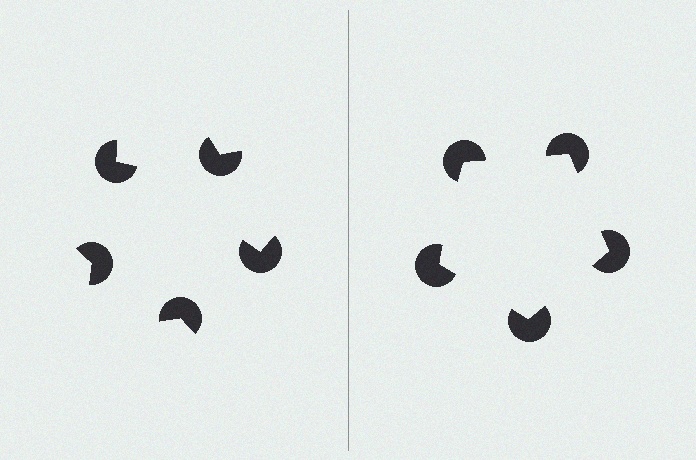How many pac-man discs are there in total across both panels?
10 — 5 on each side.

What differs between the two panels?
The pac-man discs are positioned identically on both sides; only the wedge orientations differ. On the right they align to a pentagon; on the left they are misaligned.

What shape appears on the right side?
An illusory pentagon.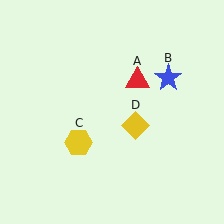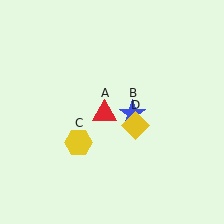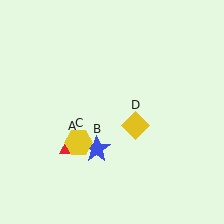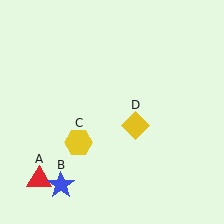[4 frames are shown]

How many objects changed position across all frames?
2 objects changed position: red triangle (object A), blue star (object B).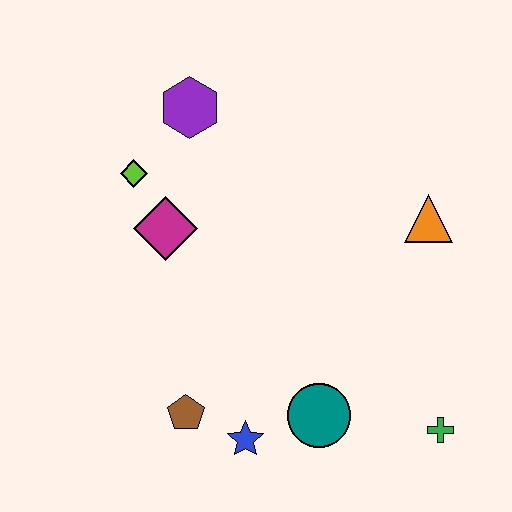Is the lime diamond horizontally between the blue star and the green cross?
No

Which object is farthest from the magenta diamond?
The green cross is farthest from the magenta diamond.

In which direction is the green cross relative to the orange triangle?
The green cross is below the orange triangle.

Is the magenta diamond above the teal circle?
Yes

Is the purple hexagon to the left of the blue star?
Yes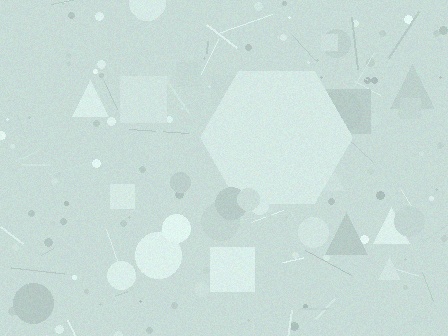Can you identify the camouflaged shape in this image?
The camouflaged shape is a hexagon.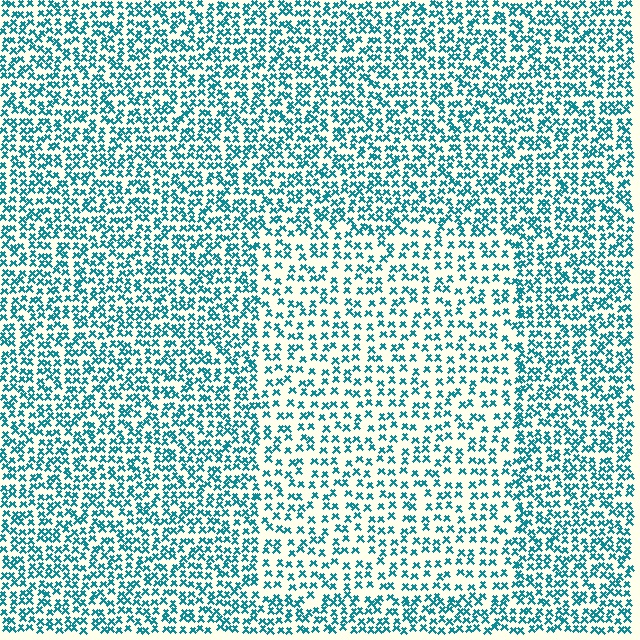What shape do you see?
I see a rectangle.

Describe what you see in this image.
The image contains small teal elements arranged at two different densities. A rectangle-shaped region is visible where the elements are less densely packed than the surrounding area.